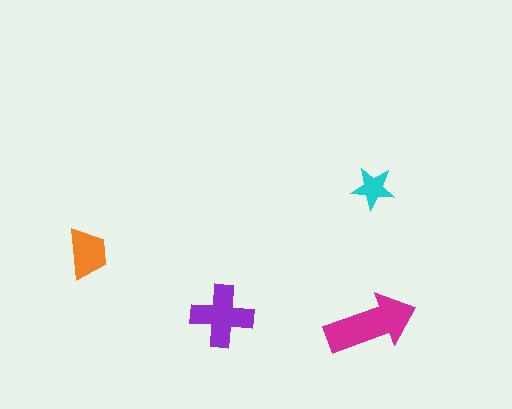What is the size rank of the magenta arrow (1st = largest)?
1st.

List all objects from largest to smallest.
The magenta arrow, the purple cross, the orange trapezoid, the cyan star.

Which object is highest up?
The cyan star is topmost.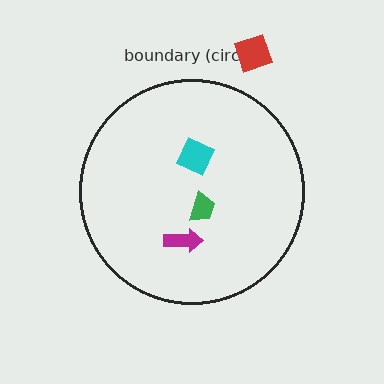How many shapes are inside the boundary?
3 inside, 1 outside.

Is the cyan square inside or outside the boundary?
Inside.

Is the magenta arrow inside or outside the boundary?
Inside.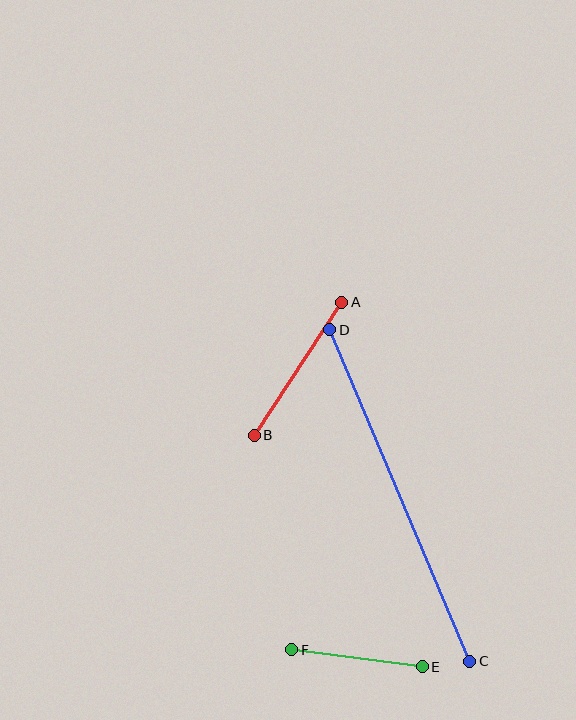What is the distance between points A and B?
The distance is approximately 159 pixels.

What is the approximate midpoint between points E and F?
The midpoint is at approximately (357, 658) pixels.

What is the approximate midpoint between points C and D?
The midpoint is at approximately (400, 496) pixels.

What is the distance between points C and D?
The distance is approximately 360 pixels.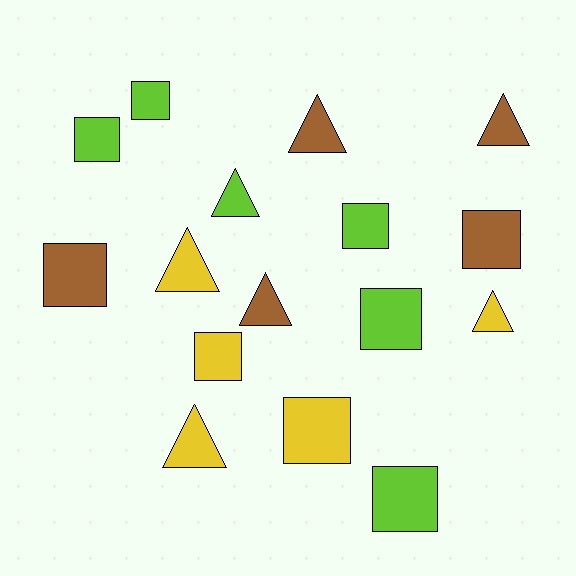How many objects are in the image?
There are 16 objects.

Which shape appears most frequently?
Square, with 9 objects.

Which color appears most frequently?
Lime, with 6 objects.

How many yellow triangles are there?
There are 3 yellow triangles.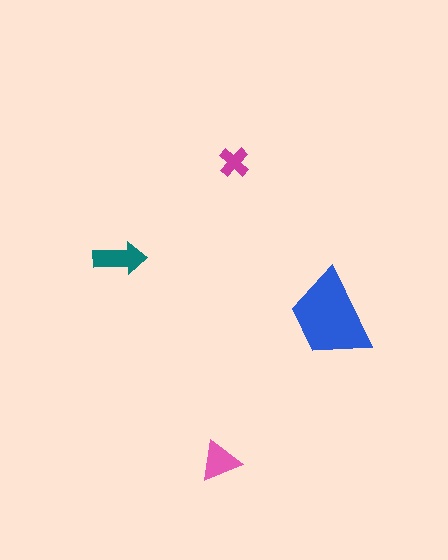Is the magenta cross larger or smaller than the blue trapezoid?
Smaller.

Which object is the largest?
The blue trapezoid.